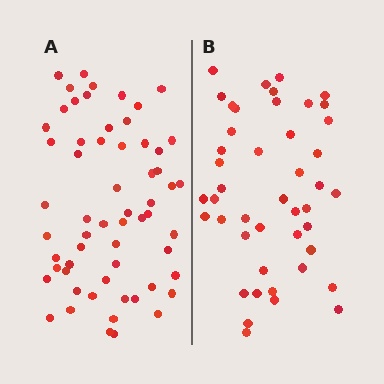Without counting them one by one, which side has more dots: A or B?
Region A (the left region) has more dots.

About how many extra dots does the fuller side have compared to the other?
Region A has approximately 15 more dots than region B.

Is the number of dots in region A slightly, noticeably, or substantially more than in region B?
Region A has noticeably more, but not dramatically so. The ratio is roughly 1.3 to 1.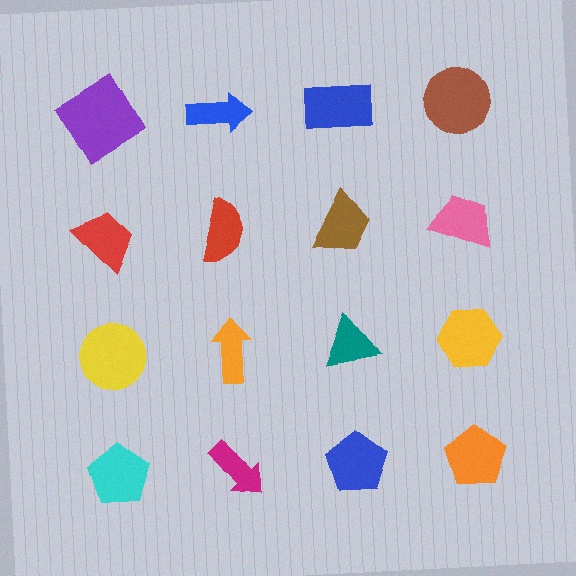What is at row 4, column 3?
A blue pentagon.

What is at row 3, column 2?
An orange arrow.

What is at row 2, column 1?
A red trapezoid.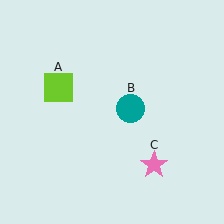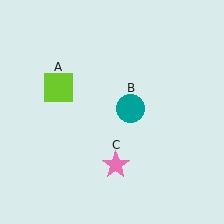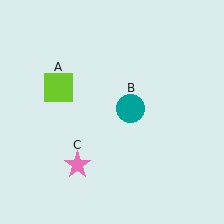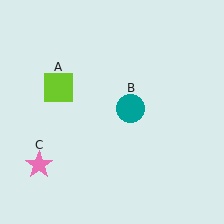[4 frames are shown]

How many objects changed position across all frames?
1 object changed position: pink star (object C).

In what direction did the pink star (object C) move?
The pink star (object C) moved left.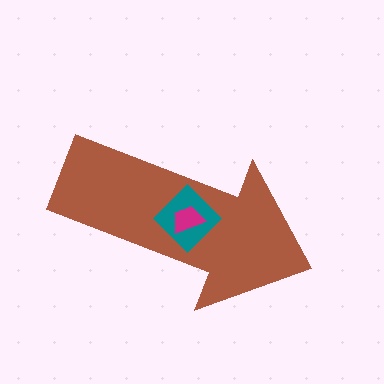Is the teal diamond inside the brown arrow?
Yes.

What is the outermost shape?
The brown arrow.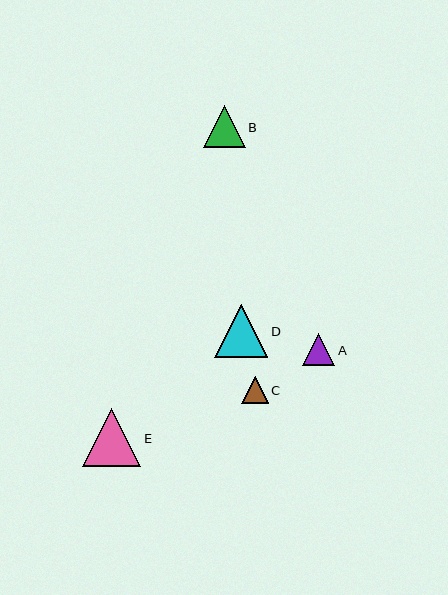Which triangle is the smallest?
Triangle C is the smallest with a size of approximately 27 pixels.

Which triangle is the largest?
Triangle E is the largest with a size of approximately 58 pixels.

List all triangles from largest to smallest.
From largest to smallest: E, D, B, A, C.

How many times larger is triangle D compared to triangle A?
Triangle D is approximately 1.6 times the size of triangle A.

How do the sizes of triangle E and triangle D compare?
Triangle E and triangle D are approximately the same size.